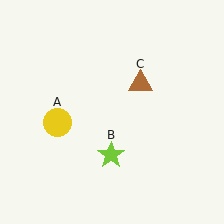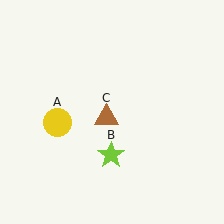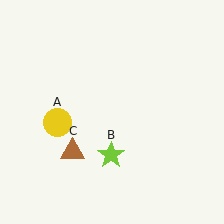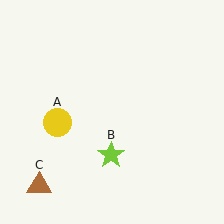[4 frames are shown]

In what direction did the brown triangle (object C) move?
The brown triangle (object C) moved down and to the left.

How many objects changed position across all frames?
1 object changed position: brown triangle (object C).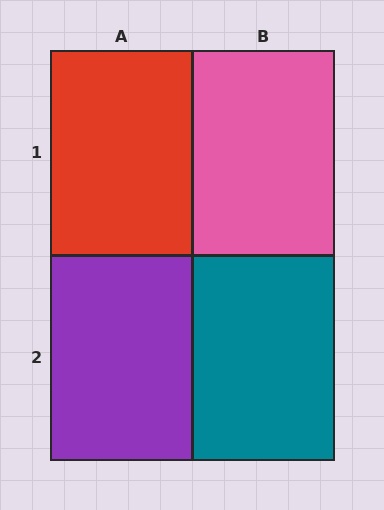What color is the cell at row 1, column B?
Pink.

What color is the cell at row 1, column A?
Red.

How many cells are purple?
1 cell is purple.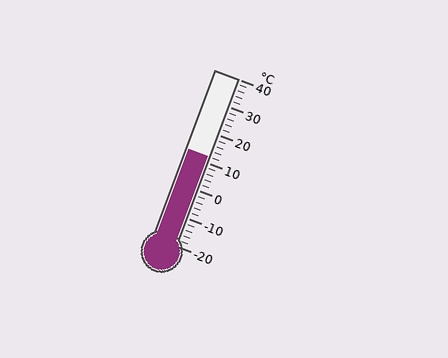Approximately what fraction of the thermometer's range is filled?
The thermometer is filled to approximately 55% of its range.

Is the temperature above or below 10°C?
The temperature is above 10°C.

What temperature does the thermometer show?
The thermometer shows approximately 12°C.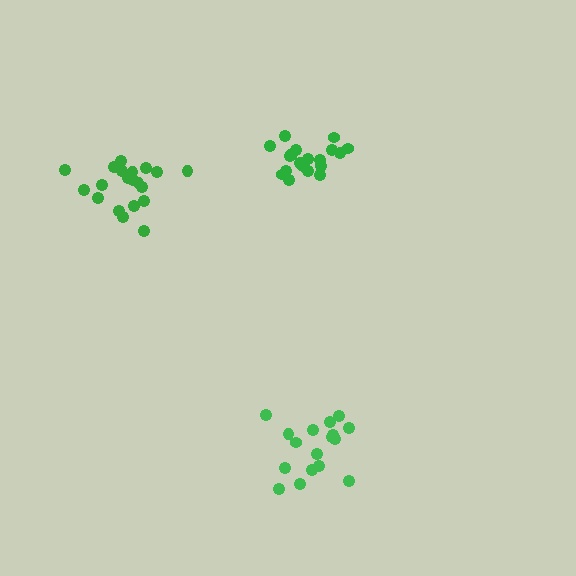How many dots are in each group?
Group 1: 19 dots, Group 2: 17 dots, Group 3: 20 dots (56 total).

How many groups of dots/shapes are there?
There are 3 groups.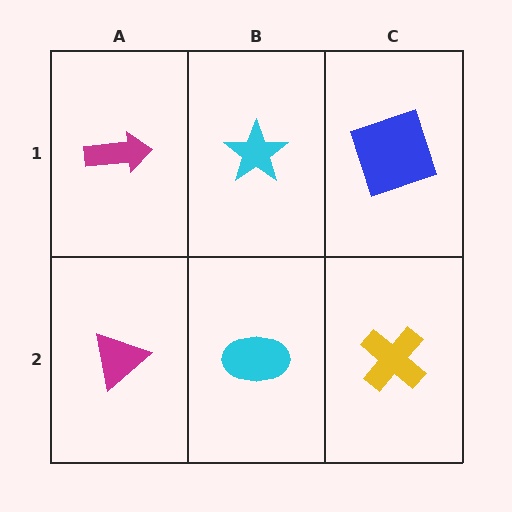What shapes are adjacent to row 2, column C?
A blue square (row 1, column C), a cyan ellipse (row 2, column B).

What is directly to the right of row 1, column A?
A cyan star.